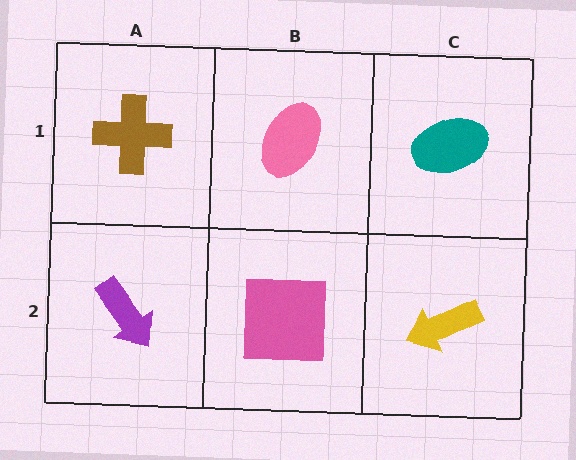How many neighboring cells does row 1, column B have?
3.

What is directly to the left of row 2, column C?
A pink square.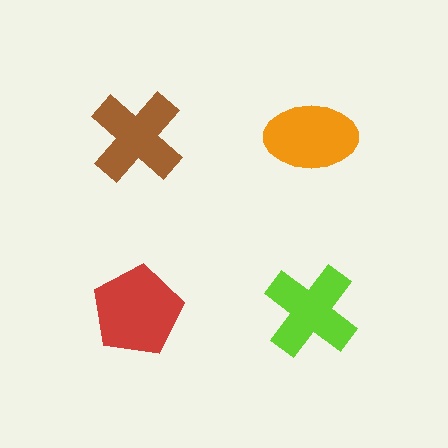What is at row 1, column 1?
A brown cross.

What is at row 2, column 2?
A lime cross.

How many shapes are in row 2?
2 shapes.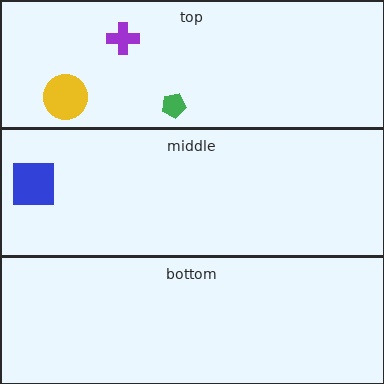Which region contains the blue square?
The middle region.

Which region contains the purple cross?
The top region.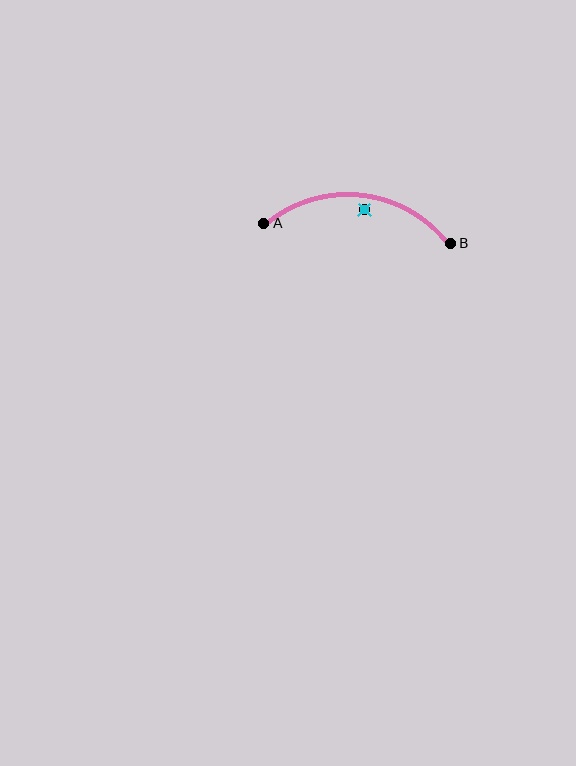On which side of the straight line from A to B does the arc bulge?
The arc bulges above the straight line connecting A and B.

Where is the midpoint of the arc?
The arc midpoint is the point on the curve farthest from the straight line joining A and B. It sits above that line.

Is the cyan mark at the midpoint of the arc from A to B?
No — the cyan mark does not lie on the arc at all. It sits slightly inside the curve.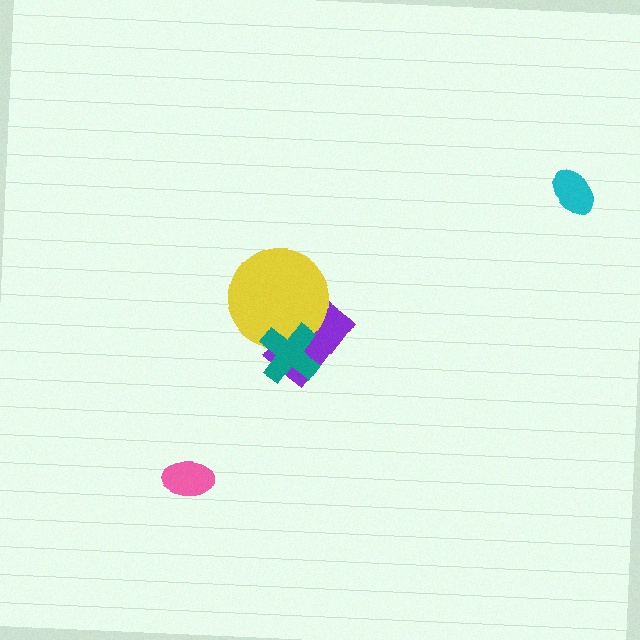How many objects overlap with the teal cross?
2 objects overlap with the teal cross.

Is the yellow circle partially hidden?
Yes, it is partially covered by another shape.